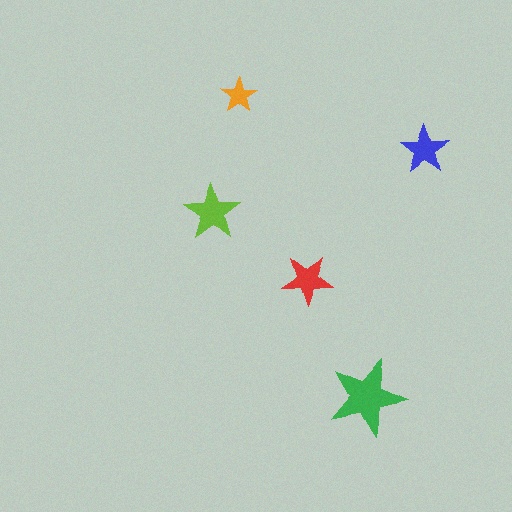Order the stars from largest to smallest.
the green one, the lime one, the red one, the blue one, the orange one.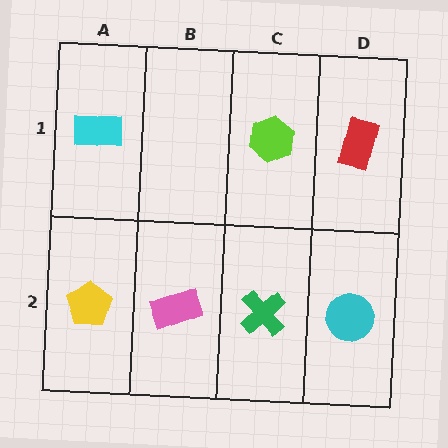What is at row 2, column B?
A pink rectangle.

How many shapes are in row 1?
3 shapes.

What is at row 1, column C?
A lime hexagon.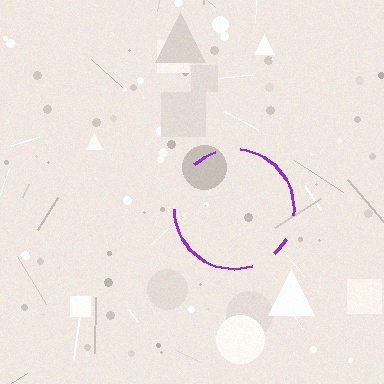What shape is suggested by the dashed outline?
The dashed outline suggests a circle.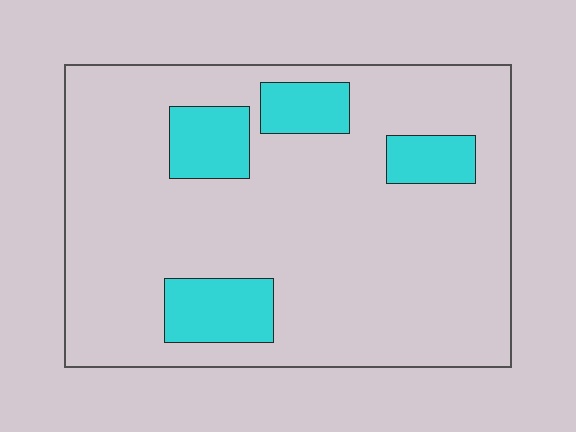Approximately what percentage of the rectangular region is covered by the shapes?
Approximately 15%.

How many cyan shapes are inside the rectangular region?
4.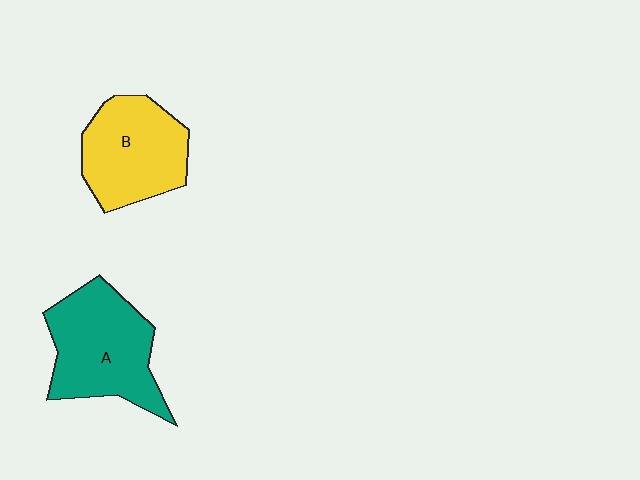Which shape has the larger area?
Shape A (teal).